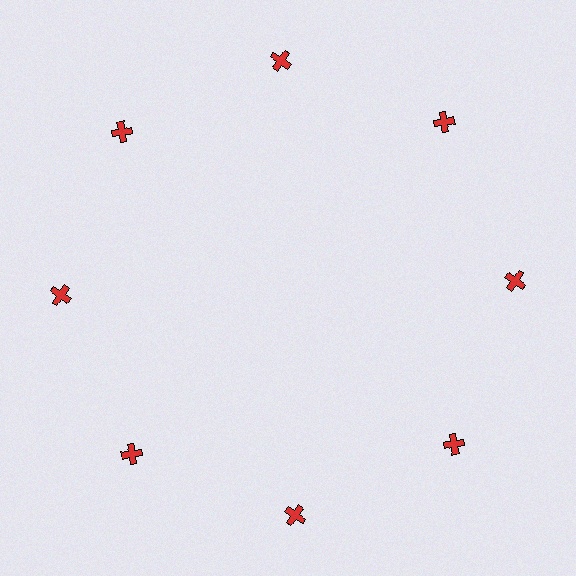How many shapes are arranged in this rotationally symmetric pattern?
There are 8 shapes, arranged in 8 groups of 1.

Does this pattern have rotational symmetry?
Yes, this pattern has 8-fold rotational symmetry. It looks the same after rotating 45 degrees around the center.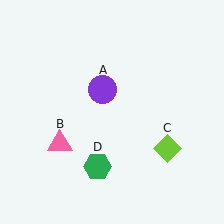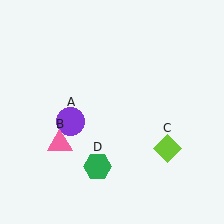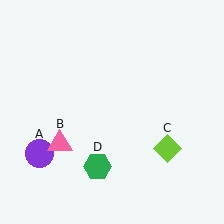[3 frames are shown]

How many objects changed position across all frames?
1 object changed position: purple circle (object A).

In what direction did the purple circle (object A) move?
The purple circle (object A) moved down and to the left.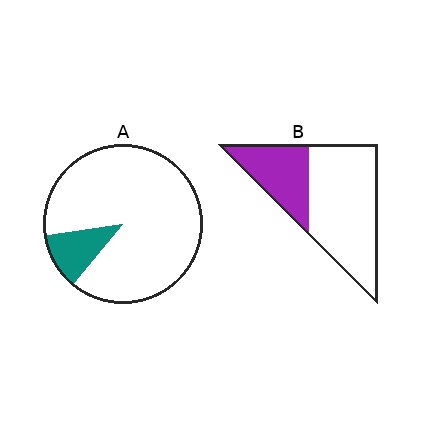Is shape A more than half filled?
No.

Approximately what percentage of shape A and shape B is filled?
A is approximately 10% and B is approximately 30%.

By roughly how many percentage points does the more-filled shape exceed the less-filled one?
By roughly 20 percentage points (B over A).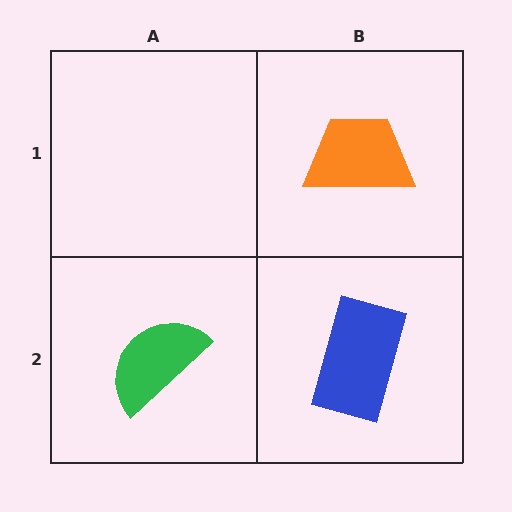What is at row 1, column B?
An orange trapezoid.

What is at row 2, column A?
A green semicircle.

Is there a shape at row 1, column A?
No, that cell is empty.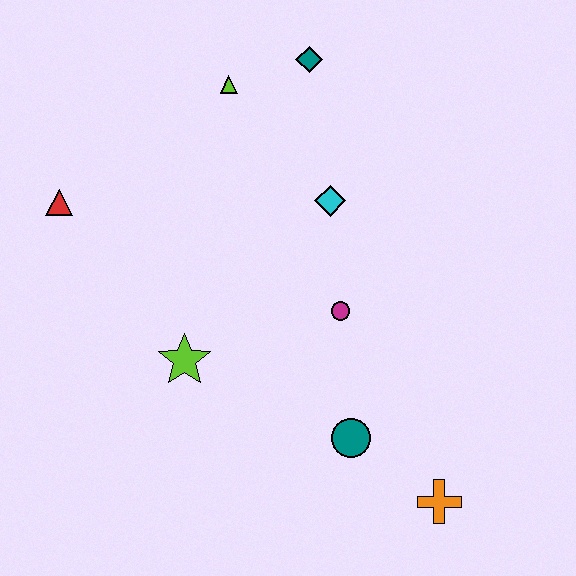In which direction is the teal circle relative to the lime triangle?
The teal circle is below the lime triangle.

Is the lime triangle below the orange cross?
No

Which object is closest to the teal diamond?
The lime triangle is closest to the teal diamond.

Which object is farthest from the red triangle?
The orange cross is farthest from the red triangle.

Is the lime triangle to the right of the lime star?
Yes